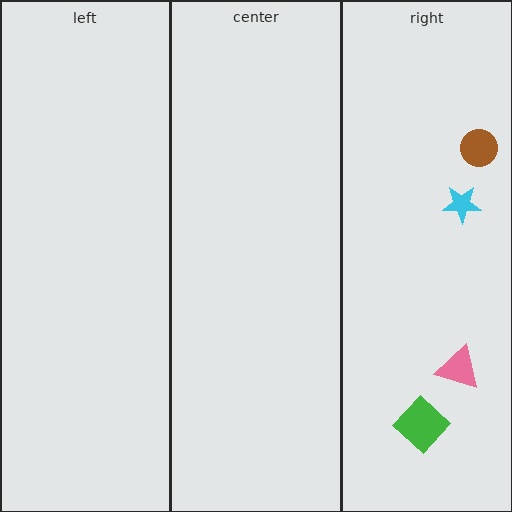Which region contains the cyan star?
The right region.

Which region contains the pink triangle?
The right region.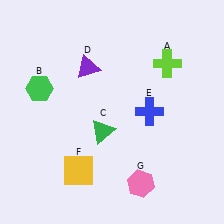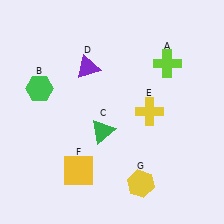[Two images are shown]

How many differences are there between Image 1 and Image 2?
There are 2 differences between the two images.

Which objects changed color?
E changed from blue to yellow. G changed from pink to yellow.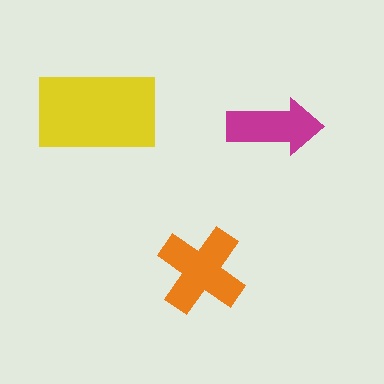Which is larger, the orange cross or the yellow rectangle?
The yellow rectangle.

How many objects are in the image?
There are 3 objects in the image.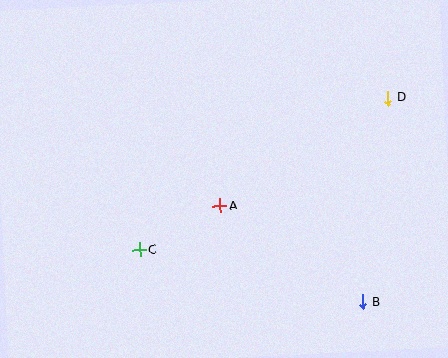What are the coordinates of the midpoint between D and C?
The midpoint between D and C is at (264, 174).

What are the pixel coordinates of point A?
Point A is at (220, 206).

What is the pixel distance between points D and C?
The distance between D and C is 291 pixels.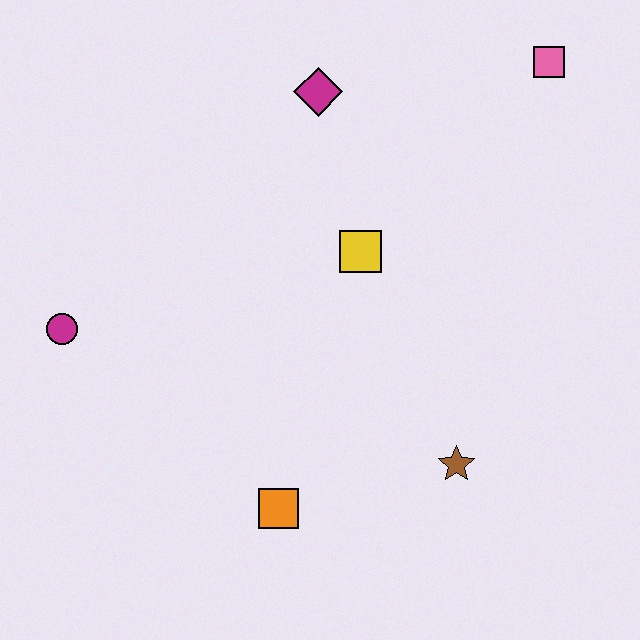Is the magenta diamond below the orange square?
No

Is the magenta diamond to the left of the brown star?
Yes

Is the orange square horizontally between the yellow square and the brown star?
No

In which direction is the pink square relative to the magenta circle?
The pink square is to the right of the magenta circle.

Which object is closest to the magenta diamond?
The yellow square is closest to the magenta diamond.